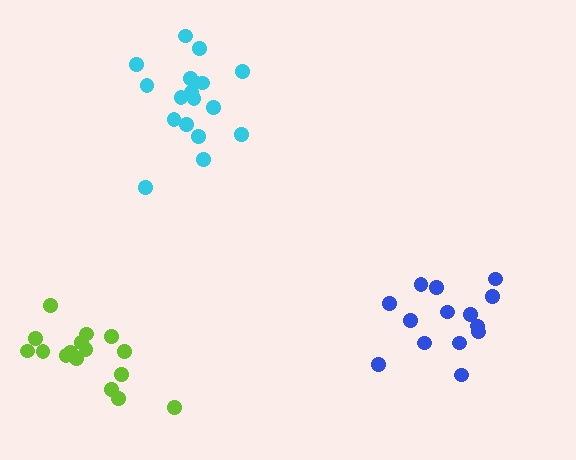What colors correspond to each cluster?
The clusters are colored: cyan, blue, lime.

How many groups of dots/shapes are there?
There are 3 groups.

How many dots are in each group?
Group 1: 18 dots, Group 2: 14 dots, Group 3: 16 dots (48 total).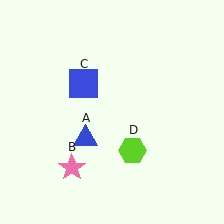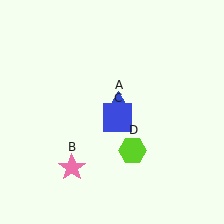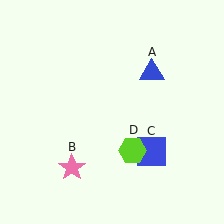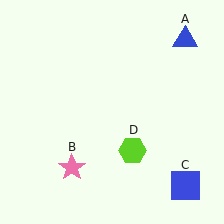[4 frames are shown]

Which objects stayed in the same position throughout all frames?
Pink star (object B) and lime hexagon (object D) remained stationary.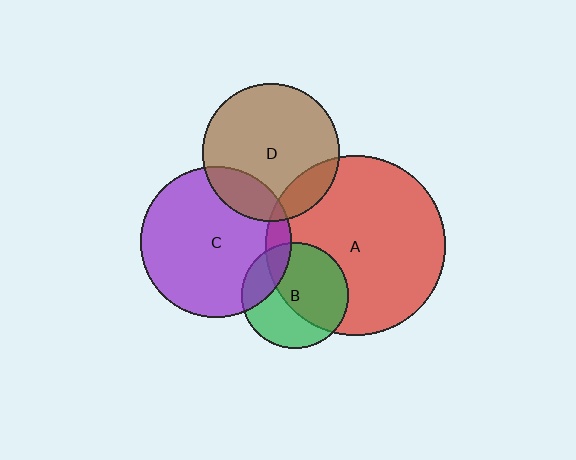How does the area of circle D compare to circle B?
Approximately 1.7 times.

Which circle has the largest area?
Circle A (red).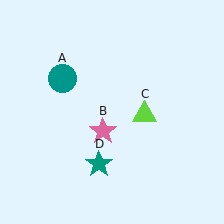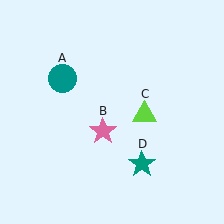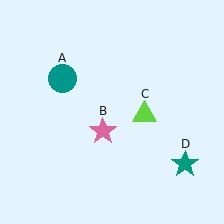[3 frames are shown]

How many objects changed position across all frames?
1 object changed position: teal star (object D).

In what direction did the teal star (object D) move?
The teal star (object D) moved right.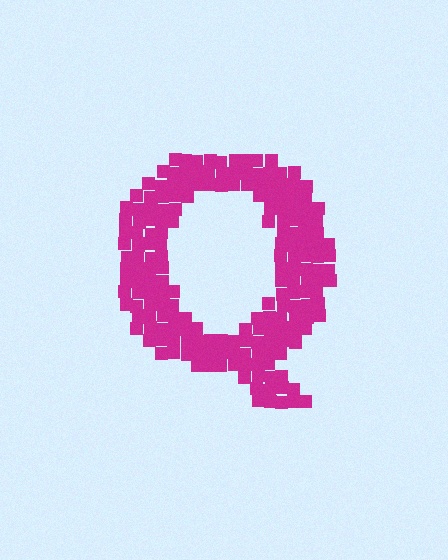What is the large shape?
The large shape is the letter Q.